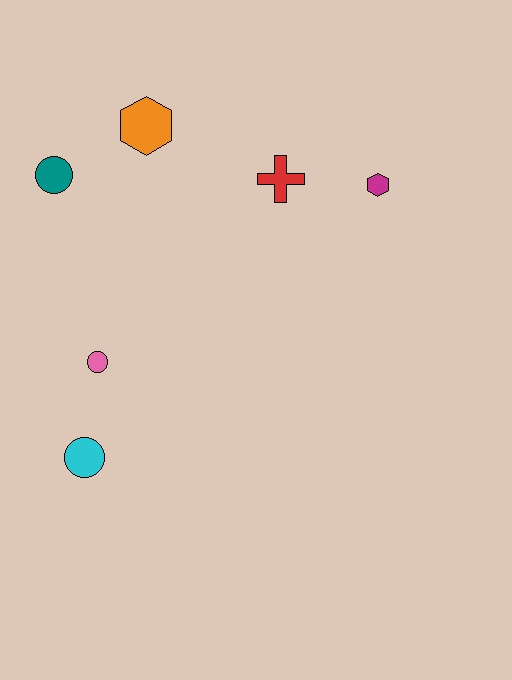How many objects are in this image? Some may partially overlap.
There are 6 objects.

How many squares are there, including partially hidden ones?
There are no squares.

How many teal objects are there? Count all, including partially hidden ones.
There is 1 teal object.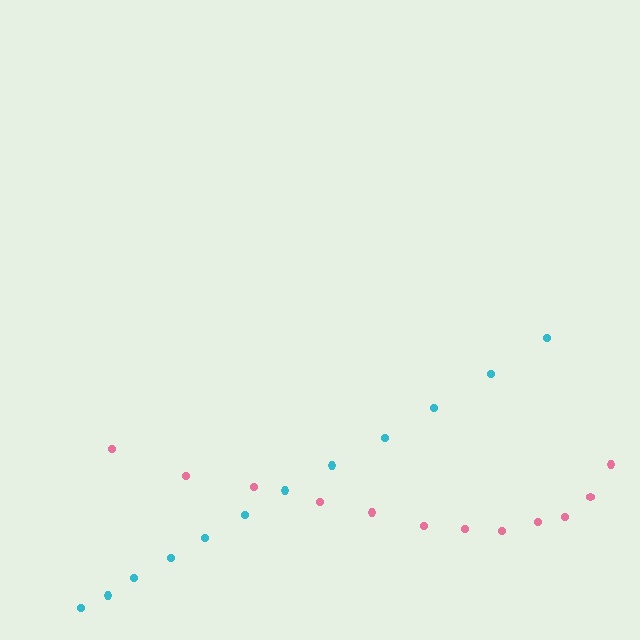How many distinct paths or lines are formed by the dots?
There are 2 distinct paths.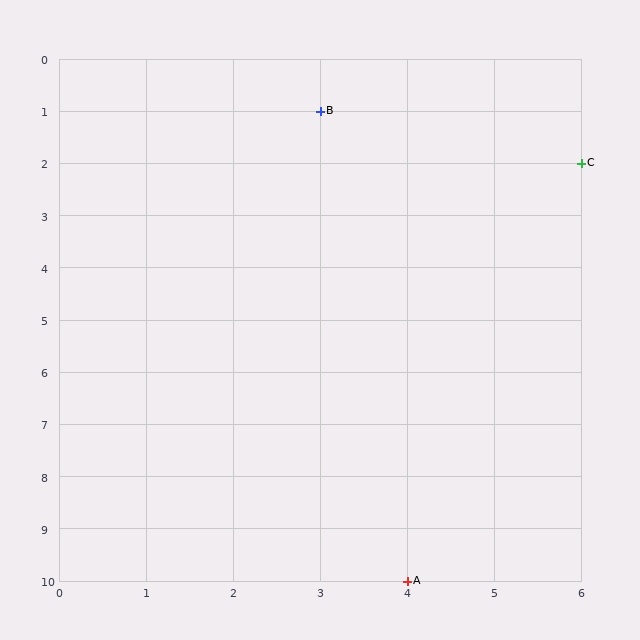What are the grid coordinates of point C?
Point C is at grid coordinates (6, 2).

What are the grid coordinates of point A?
Point A is at grid coordinates (4, 10).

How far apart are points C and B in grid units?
Points C and B are 3 columns and 1 row apart (about 3.2 grid units diagonally).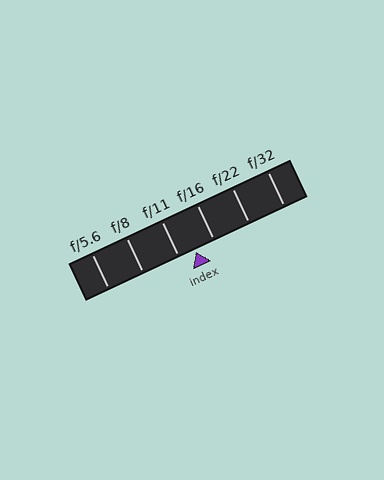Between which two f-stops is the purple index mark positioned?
The index mark is between f/11 and f/16.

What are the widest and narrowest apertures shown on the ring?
The widest aperture shown is f/5.6 and the narrowest is f/32.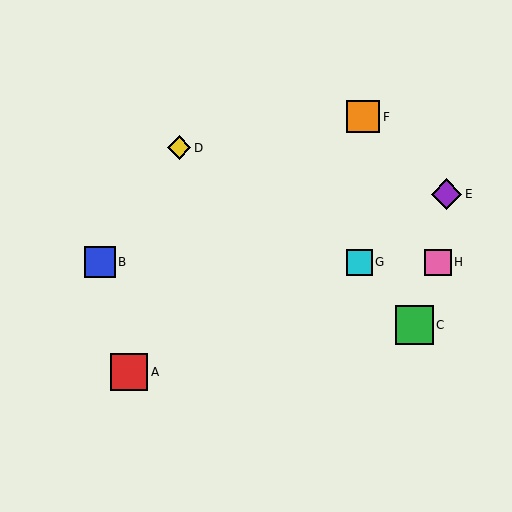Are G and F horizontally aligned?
No, G is at y≈262 and F is at y≈117.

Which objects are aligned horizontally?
Objects B, G, H are aligned horizontally.